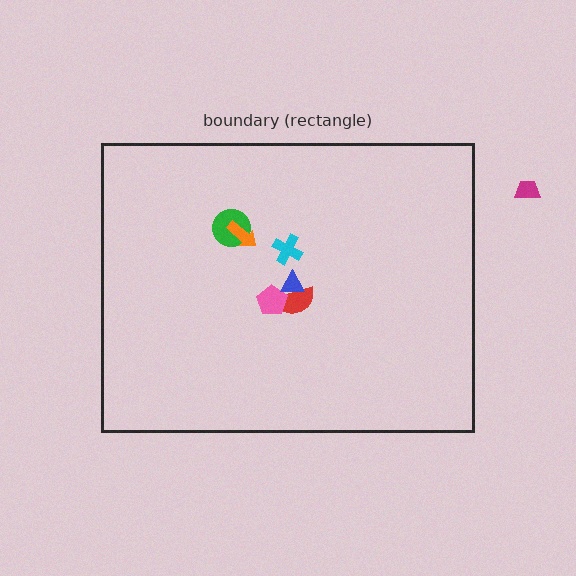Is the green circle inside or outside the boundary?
Inside.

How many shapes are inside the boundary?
6 inside, 1 outside.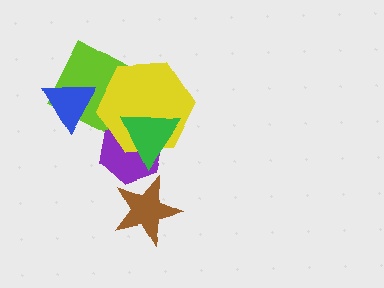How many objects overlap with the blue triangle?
1 object overlaps with the blue triangle.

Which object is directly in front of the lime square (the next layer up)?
The blue triangle is directly in front of the lime square.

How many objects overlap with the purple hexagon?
3 objects overlap with the purple hexagon.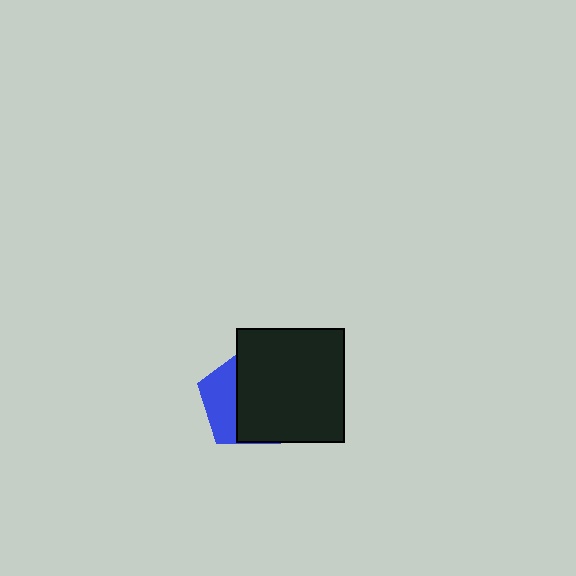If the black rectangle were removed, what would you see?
You would see the complete blue pentagon.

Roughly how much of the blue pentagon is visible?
A small part of it is visible (roughly 32%).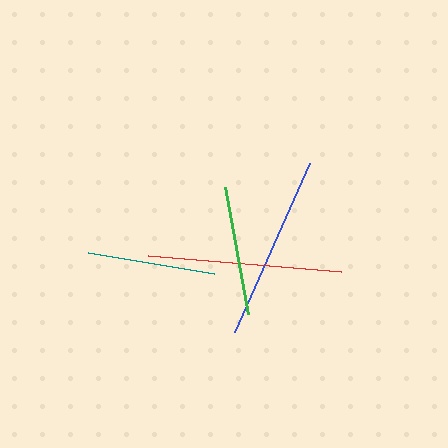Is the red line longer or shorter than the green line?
The red line is longer than the green line.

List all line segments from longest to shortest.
From longest to shortest: red, blue, green, teal.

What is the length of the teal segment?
The teal segment is approximately 128 pixels long.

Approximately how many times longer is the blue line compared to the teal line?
The blue line is approximately 1.4 times the length of the teal line.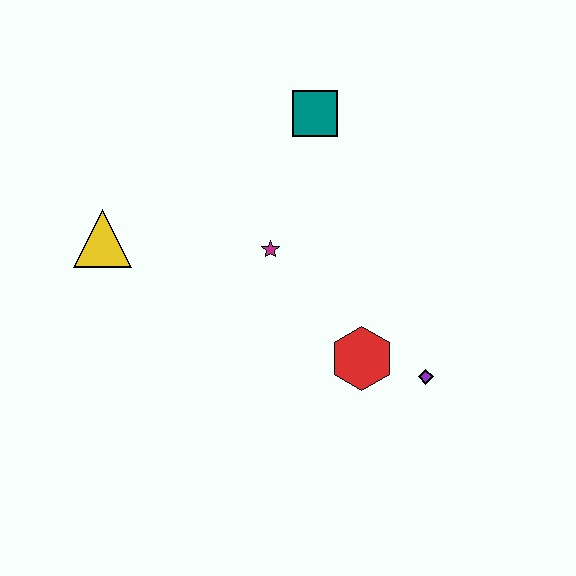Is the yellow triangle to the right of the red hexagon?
No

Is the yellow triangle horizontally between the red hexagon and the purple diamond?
No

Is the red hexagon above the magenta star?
No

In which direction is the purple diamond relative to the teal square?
The purple diamond is below the teal square.